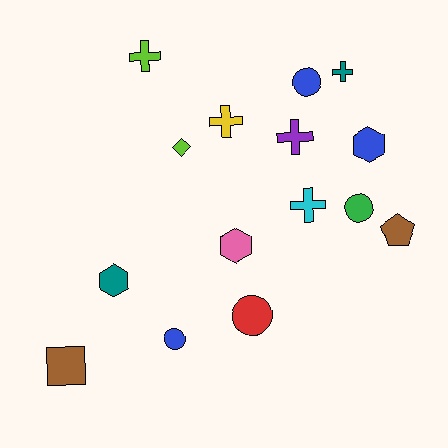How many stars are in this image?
There are no stars.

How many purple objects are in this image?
There is 1 purple object.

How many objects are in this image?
There are 15 objects.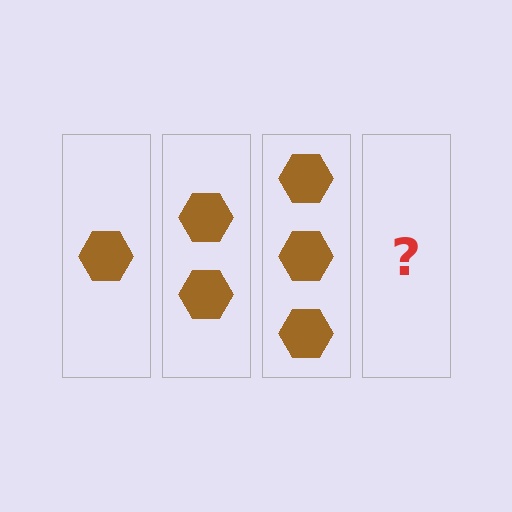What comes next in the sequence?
The next element should be 4 hexagons.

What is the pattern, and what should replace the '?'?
The pattern is that each step adds one more hexagon. The '?' should be 4 hexagons.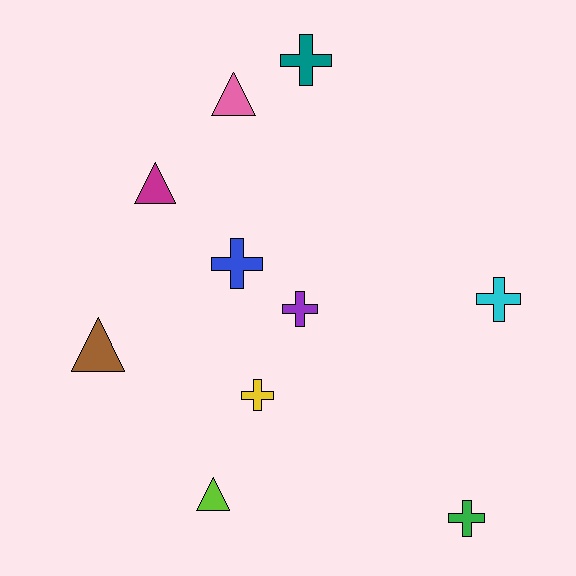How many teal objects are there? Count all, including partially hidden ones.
There is 1 teal object.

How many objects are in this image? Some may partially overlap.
There are 10 objects.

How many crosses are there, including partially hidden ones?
There are 6 crosses.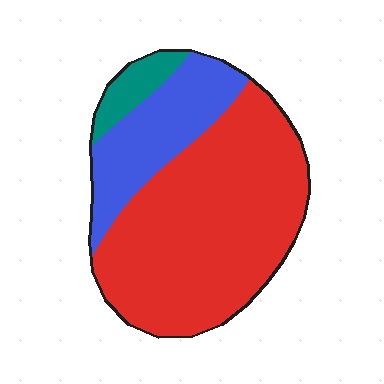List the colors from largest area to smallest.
From largest to smallest: red, blue, teal.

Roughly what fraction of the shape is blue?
Blue covers about 25% of the shape.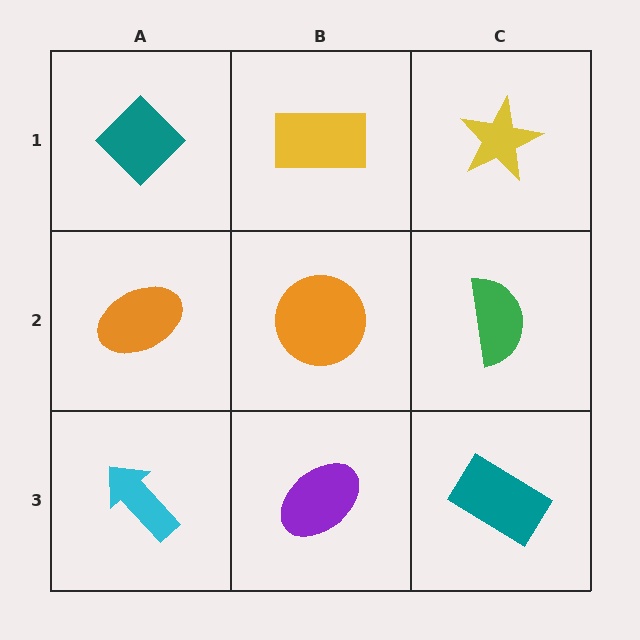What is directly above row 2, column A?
A teal diamond.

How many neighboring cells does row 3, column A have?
2.